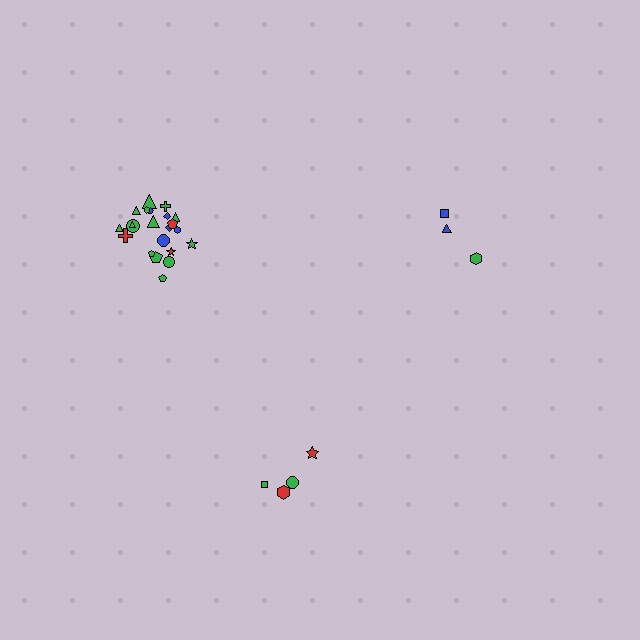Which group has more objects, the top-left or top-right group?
The top-left group.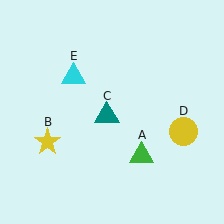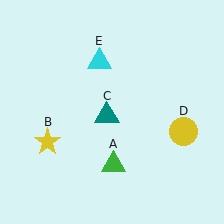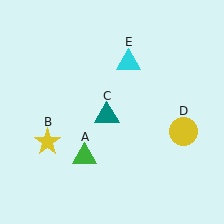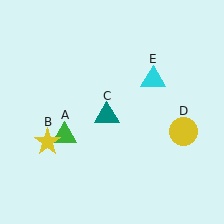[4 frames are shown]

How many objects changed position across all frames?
2 objects changed position: green triangle (object A), cyan triangle (object E).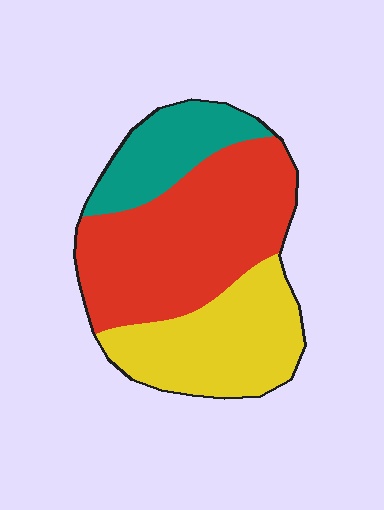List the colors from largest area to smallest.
From largest to smallest: red, yellow, teal.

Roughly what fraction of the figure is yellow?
Yellow takes up between a quarter and a half of the figure.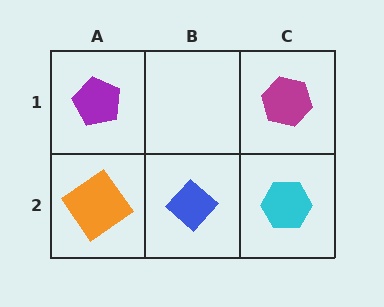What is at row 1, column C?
A magenta hexagon.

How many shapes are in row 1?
2 shapes.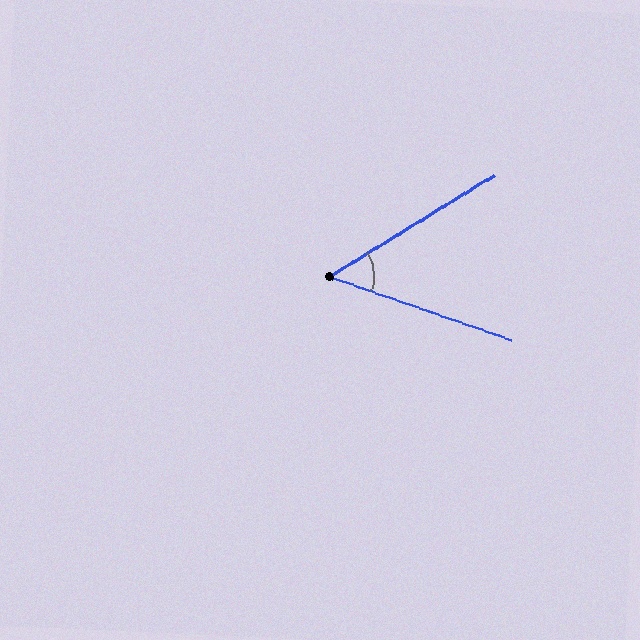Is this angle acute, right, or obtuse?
It is acute.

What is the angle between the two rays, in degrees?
Approximately 51 degrees.